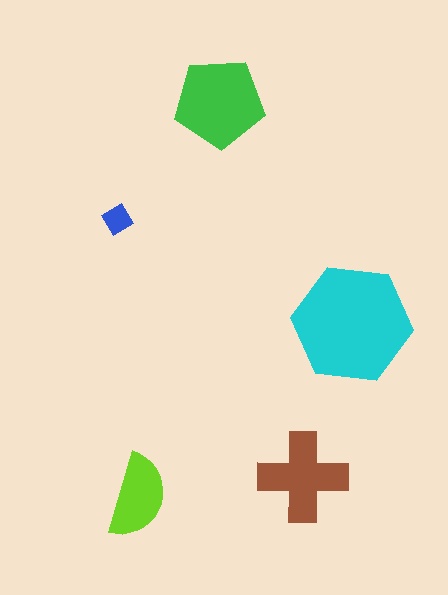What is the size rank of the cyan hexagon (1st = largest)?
1st.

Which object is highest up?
The green pentagon is topmost.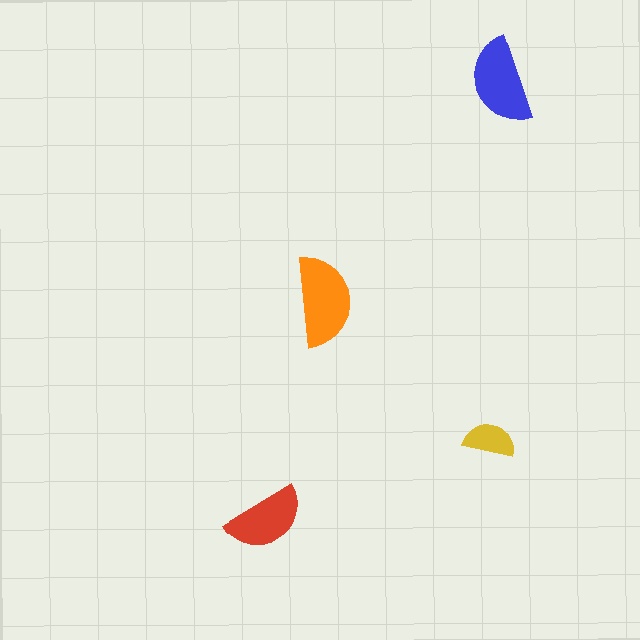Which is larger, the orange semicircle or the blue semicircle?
The orange one.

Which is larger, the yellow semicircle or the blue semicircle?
The blue one.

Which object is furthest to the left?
The red semicircle is leftmost.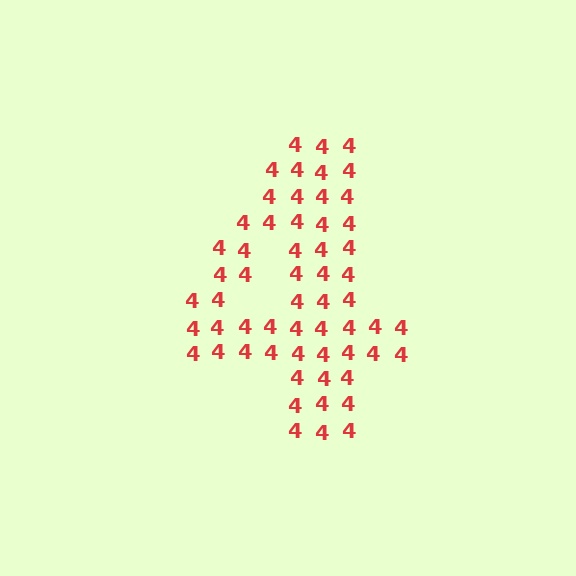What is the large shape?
The large shape is the digit 4.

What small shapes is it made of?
It is made of small digit 4's.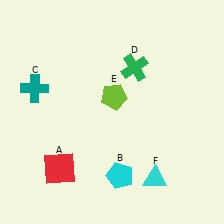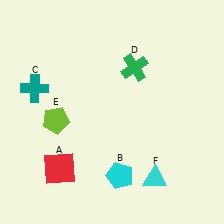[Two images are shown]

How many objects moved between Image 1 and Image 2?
1 object moved between the two images.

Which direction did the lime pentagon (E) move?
The lime pentagon (E) moved left.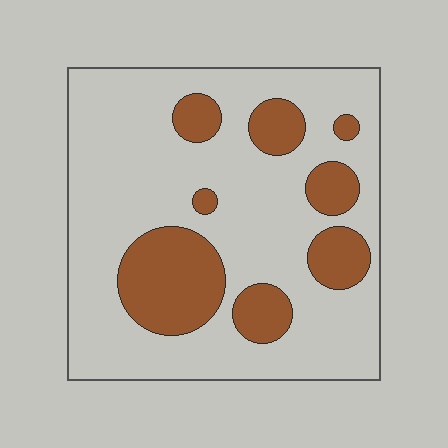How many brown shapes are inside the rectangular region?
8.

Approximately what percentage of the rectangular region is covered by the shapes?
Approximately 25%.